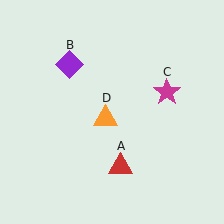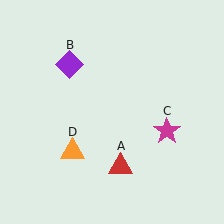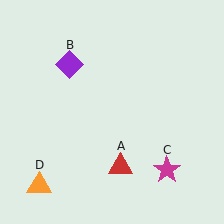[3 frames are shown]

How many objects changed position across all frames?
2 objects changed position: magenta star (object C), orange triangle (object D).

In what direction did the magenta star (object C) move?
The magenta star (object C) moved down.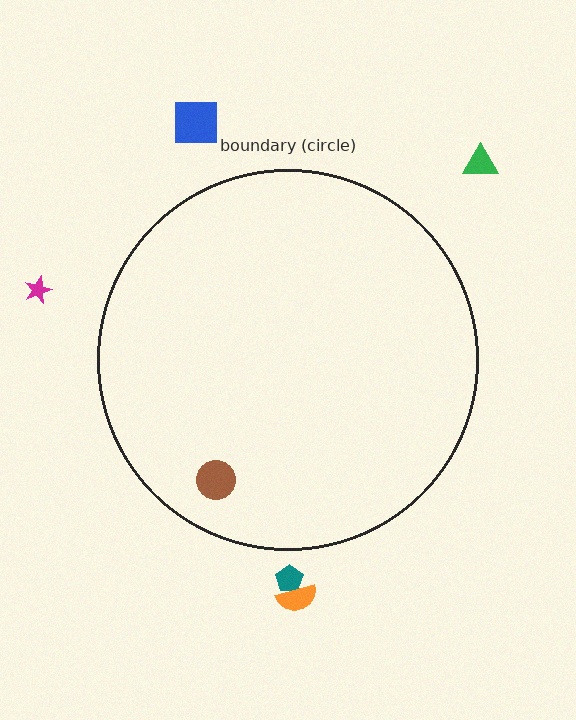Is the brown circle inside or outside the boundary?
Inside.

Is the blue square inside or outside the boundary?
Outside.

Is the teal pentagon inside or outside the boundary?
Outside.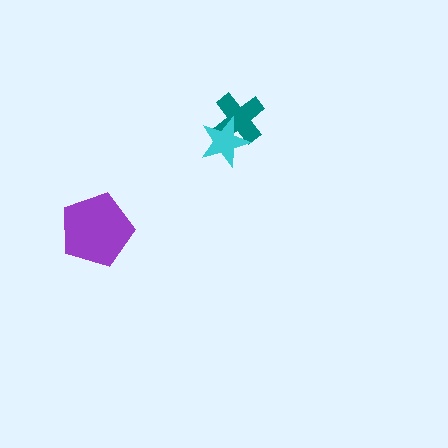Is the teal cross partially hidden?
Yes, it is partially covered by another shape.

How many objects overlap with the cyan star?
1 object overlaps with the cyan star.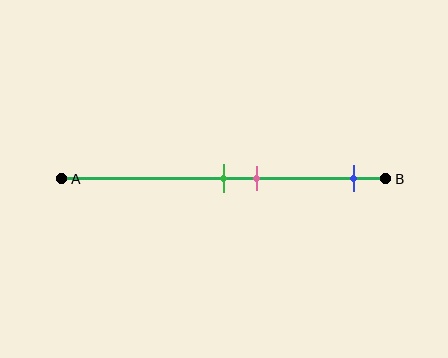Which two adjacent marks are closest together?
The green and pink marks are the closest adjacent pair.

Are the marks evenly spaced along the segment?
No, the marks are not evenly spaced.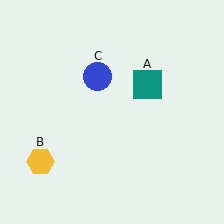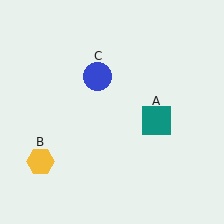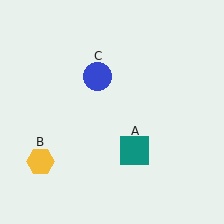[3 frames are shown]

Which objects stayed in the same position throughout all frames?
Yellow hexagon (object B) and blue circle (object C) remained stationary.